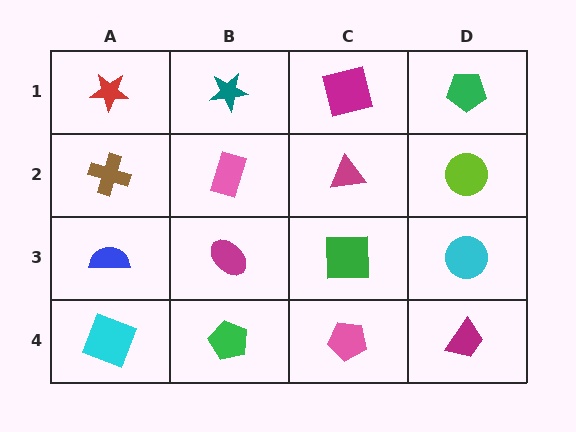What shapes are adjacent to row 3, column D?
A lime circle (row 2, column D), a magenta trapezoid (row 4, column D), a green square (row 3, column C).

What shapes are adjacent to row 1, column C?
A magenta triangle (row 2, column C), a teal star (row 1, column B), a green pentagon (row 1, column D).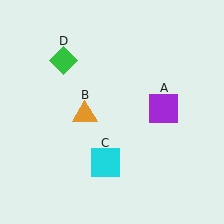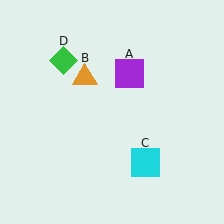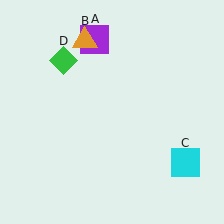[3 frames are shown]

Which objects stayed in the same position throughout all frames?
Green diamond (object D) remained stationary.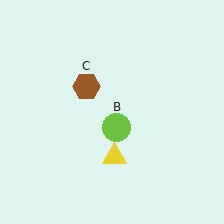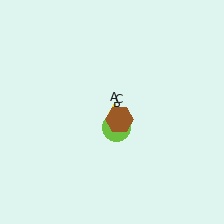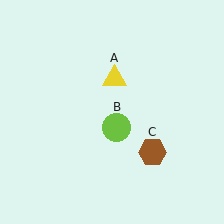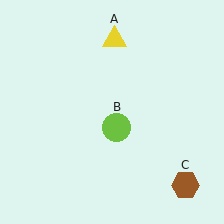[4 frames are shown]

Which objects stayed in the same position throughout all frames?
Lime circle (object B) remained stationary.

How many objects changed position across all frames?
2 objects changed position: yellow triangle (object A), brown hexagon (object C).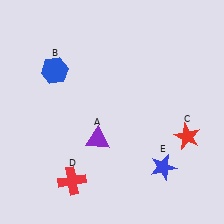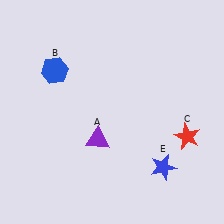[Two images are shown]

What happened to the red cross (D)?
The red cross (D) was removed in Image 2. It was in the bottom-left area of Image 1.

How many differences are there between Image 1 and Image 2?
There is 1 difference between the two images.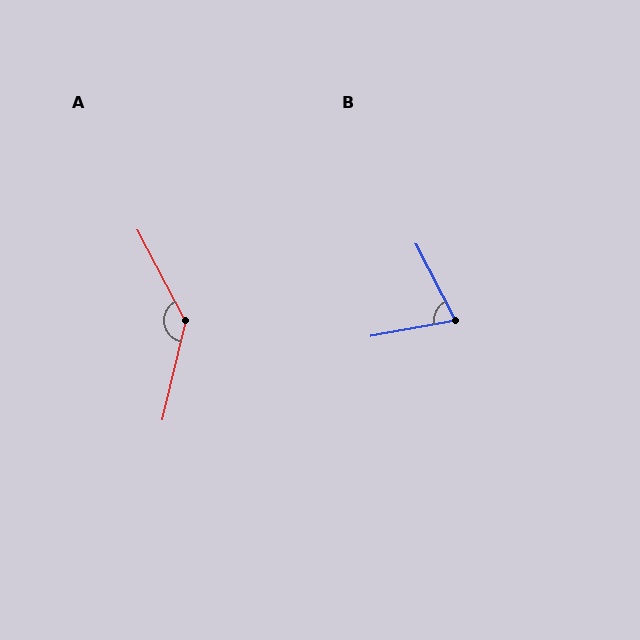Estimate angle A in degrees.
Approximately 139 degrees.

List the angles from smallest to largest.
B (73°), A (139°).